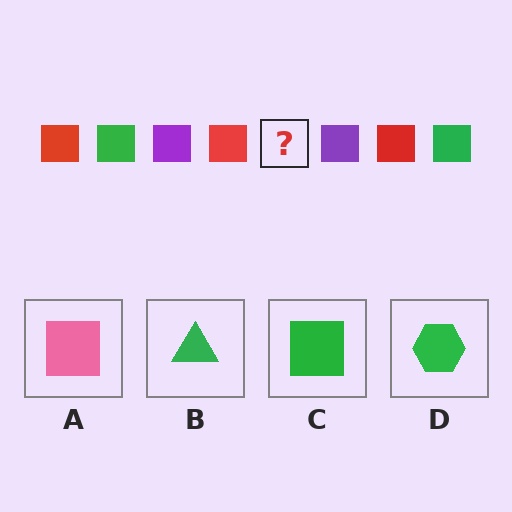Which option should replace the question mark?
Option C.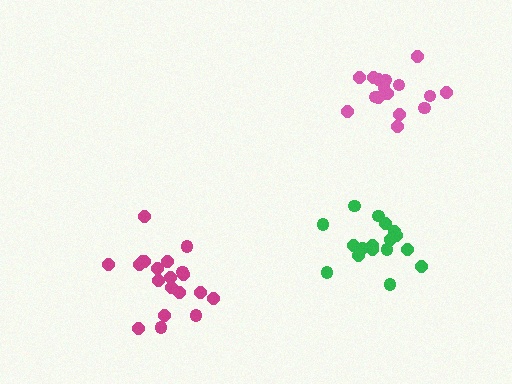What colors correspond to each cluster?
The clusters are colored: green, pink, magenta.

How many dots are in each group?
Group 1: 17 dots, Group 2: 16 dots, Group 3: 20 dots (53 total).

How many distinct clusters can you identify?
There are 3 distinct clusters.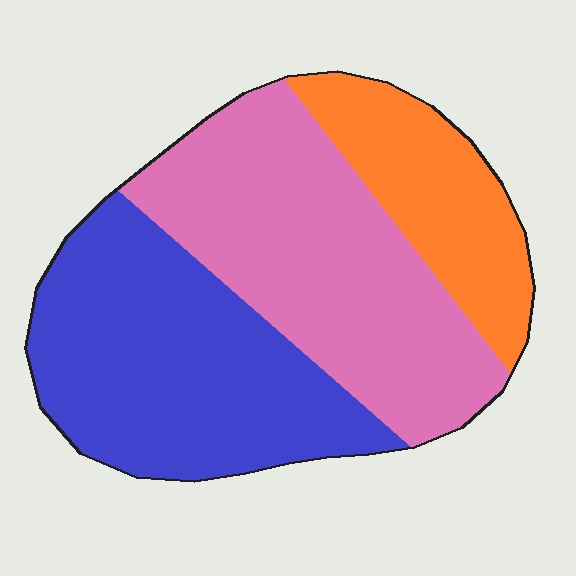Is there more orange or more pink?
Pink.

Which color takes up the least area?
Orange, at roughly 20%.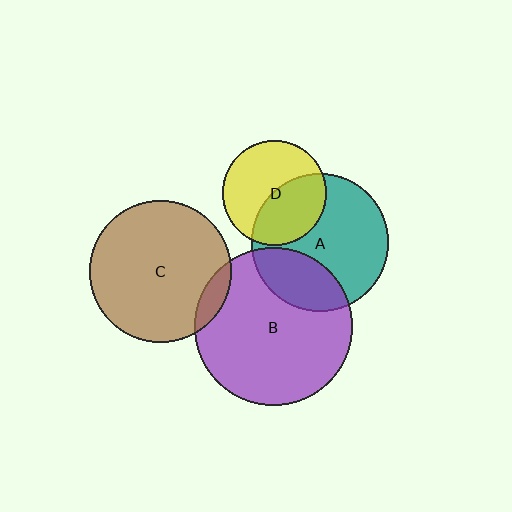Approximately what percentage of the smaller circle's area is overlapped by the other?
Approximately 45%.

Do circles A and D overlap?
Yes.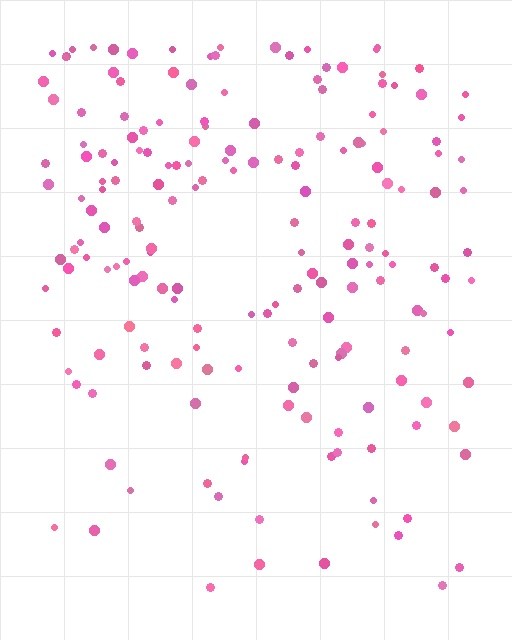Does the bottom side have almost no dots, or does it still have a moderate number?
Still a moderate number, just noticeably fewer than the top.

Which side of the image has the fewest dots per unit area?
The bottom.